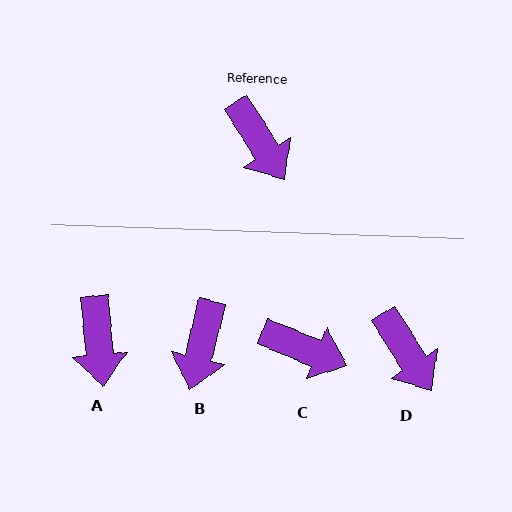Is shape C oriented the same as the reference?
No, it is off by about 36 degrees.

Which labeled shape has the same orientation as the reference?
D.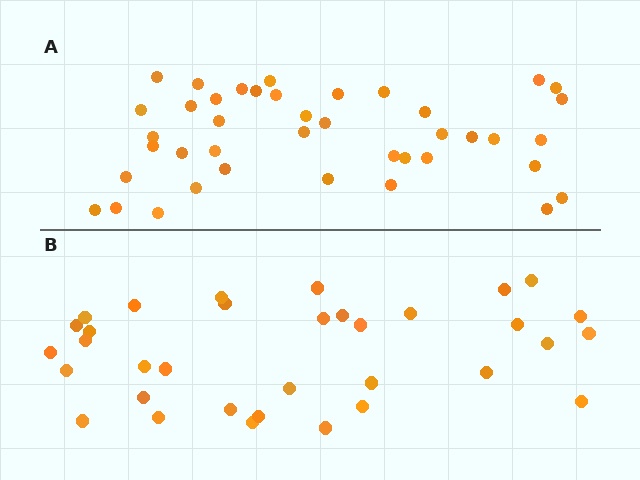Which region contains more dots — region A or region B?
Region A (the top region) has more dots.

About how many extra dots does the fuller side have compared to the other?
Region A has roughly 8 or so more dots than region B.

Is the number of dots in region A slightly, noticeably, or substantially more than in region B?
Region A has only slightly more — the two regions are fairly close. The ratio is roughly 1.2 to 1.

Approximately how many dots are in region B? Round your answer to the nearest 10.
About 30 dots. (The exact count is 34, which rounds to 30.)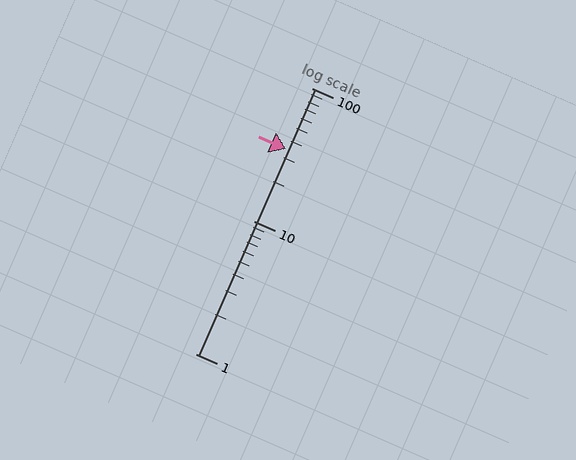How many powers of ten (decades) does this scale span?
The scale spans 2 decades, from 1 to 100.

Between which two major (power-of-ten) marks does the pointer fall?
The pointer is between 10 and 100.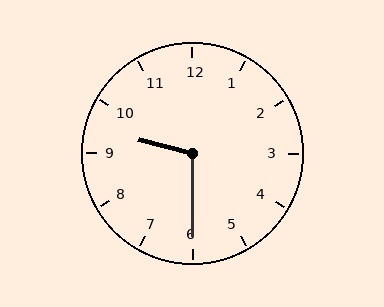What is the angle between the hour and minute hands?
Approximately 105 degrees.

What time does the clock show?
9:30.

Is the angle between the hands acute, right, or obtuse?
It is obtuse.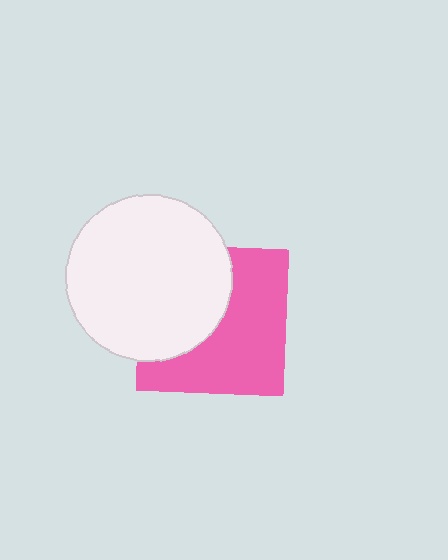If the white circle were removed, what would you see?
You would see the complete pink square.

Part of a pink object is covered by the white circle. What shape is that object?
It is a square.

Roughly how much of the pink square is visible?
About half of it is visible (roughly 57%).